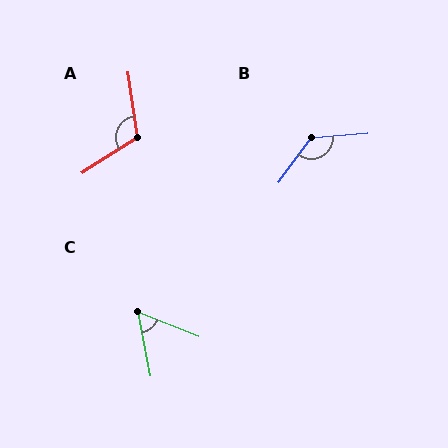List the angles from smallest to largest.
C (57°), A (114°), B (131°).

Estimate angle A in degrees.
Approximately 114 degrees.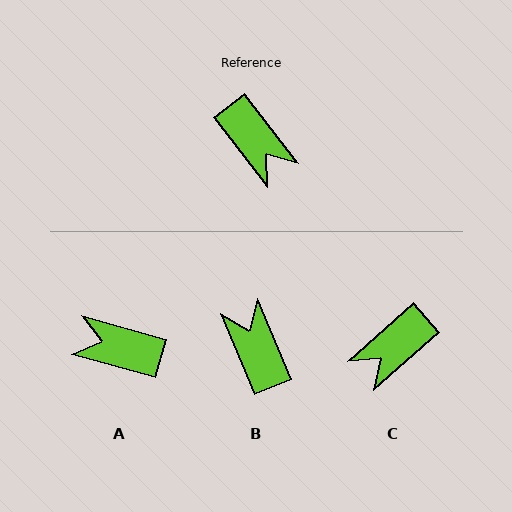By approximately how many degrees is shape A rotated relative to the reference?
Approximately 143 degrees clockwise.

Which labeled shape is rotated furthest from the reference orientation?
B, about 165 degrees away.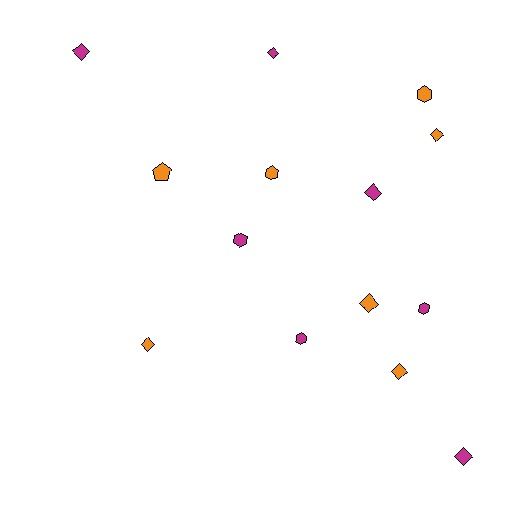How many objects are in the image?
There are 14 objects.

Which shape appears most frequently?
Diamond, with 8 objects.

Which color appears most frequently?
Orange, with 7 objects.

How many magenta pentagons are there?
There are no magenta pentagons.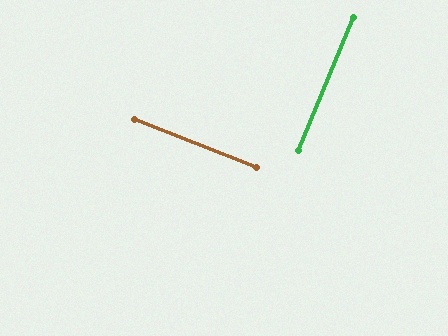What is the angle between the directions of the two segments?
Approximately 89 degrees.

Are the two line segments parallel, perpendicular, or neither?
Perpendicular — they meet at approximately 89°.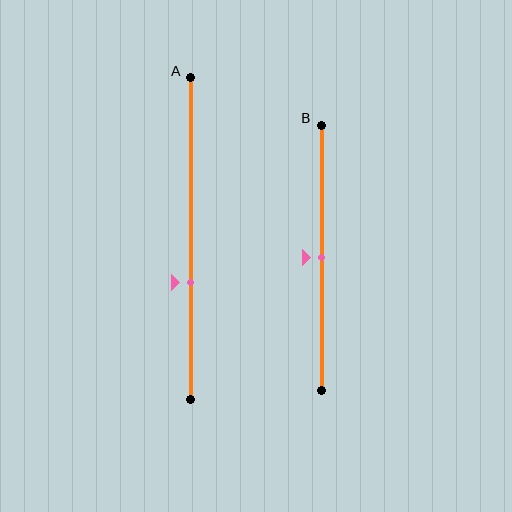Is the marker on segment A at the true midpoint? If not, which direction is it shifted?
No, the marker on segment A is shifted downward by about 14% of the segment length.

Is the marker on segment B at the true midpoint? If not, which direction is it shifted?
Yes, the marker on segment B is at the true midpoint.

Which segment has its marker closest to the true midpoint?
Segment B has its marker closest to the true midpoint.